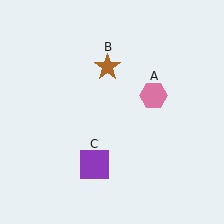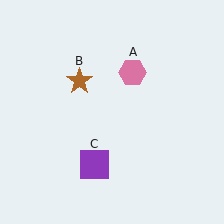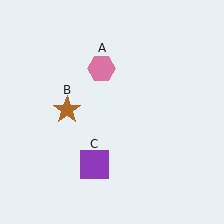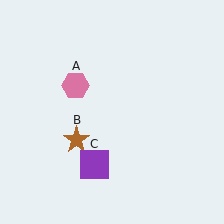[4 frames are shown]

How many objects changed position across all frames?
2 objects changed position: pink hexagon (object A), brown star (object B).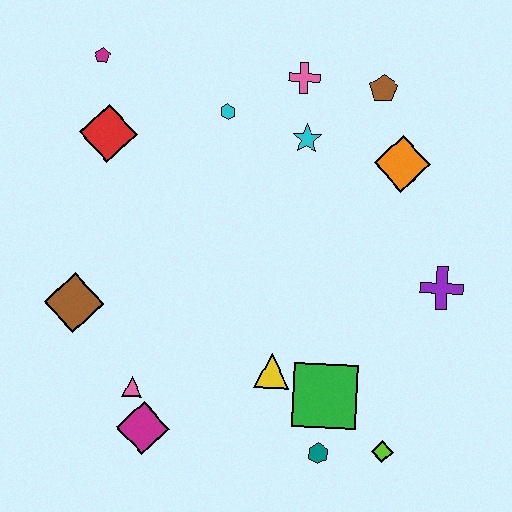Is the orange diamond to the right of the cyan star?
Yes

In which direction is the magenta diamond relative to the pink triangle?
The magenta diamond is below the pink triangle.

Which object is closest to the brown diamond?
The pink triangle is closest to the brown diamond.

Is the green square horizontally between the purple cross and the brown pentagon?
No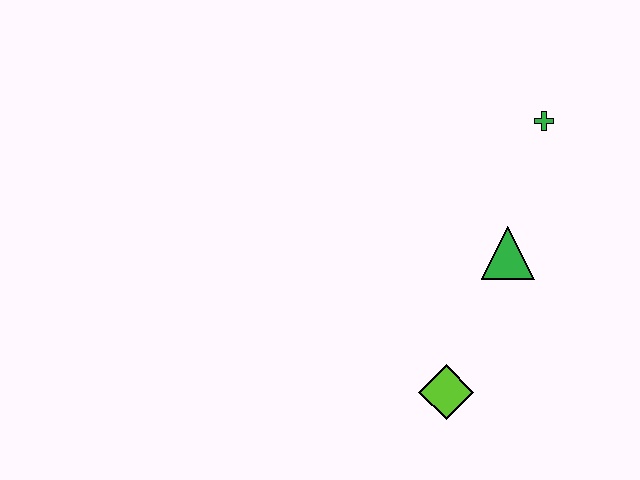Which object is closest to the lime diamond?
The green triangle is closest to the lime diamond.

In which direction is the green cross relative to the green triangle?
The green cross is above the green triangle.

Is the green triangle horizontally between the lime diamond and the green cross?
Yes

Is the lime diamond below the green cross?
Yes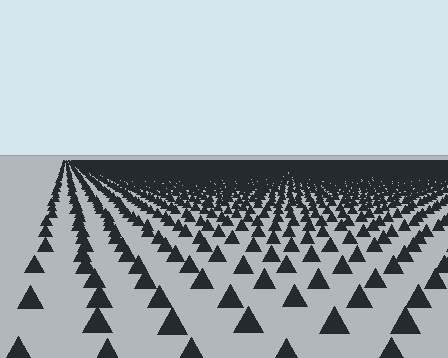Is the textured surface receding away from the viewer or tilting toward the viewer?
The surface is receding away from the viewer. Texture elements get smaller and denser toward the top.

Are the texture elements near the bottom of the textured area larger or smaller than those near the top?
Larger. Near the bottom, elements are closer to the viewer and appear at a bigger on-screen size.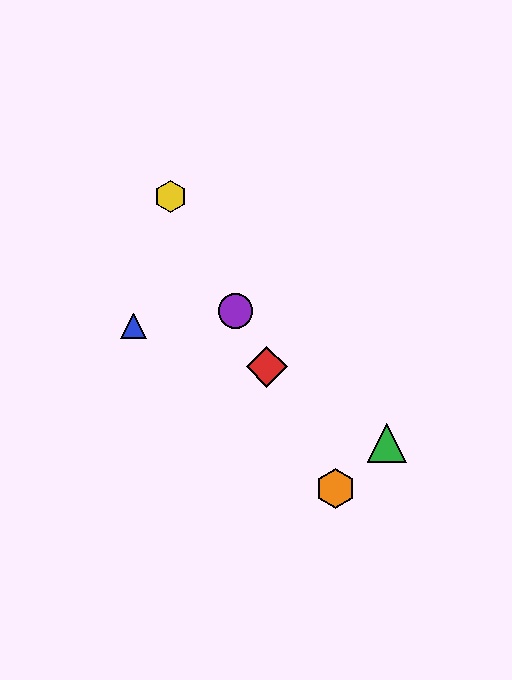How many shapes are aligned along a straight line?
4 shapes (the red diamond, the yellow hexagon, the purple circle, the orange hexagon) are aligned along a straight line.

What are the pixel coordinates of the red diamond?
The red diamond is at (267, 367).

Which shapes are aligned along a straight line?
The red diamond, the yellow hexagon, the purple circle, the orange hexagon are aligned along a straight line.